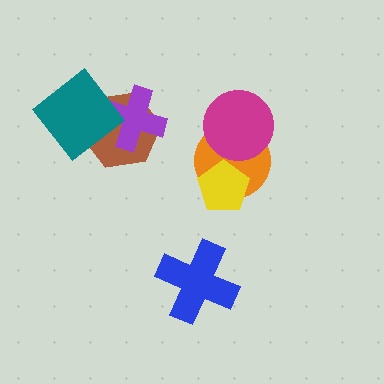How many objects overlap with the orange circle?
2 objects overlap with the orange circle.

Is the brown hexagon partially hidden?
Yes, it is partially covered by another shape.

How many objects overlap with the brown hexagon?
2 objects overlap with the brown hexagon.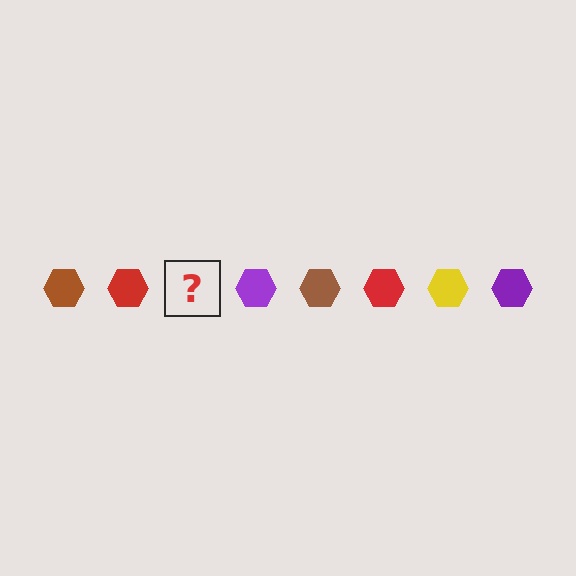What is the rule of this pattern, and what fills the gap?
The rule is that the pattern cycles through brown, red, yellow, purple hexagons. The gap should be filled with a yellow hexagon.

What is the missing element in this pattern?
The missing element is a yellow hexagon.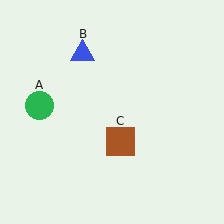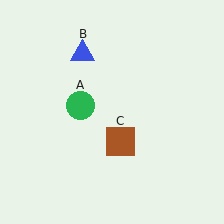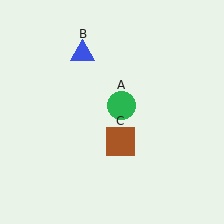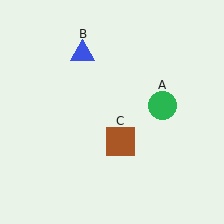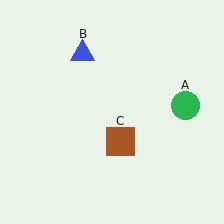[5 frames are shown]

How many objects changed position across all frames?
1 object changed position: green circle (object A).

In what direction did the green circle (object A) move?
The green circle (object A) moved right.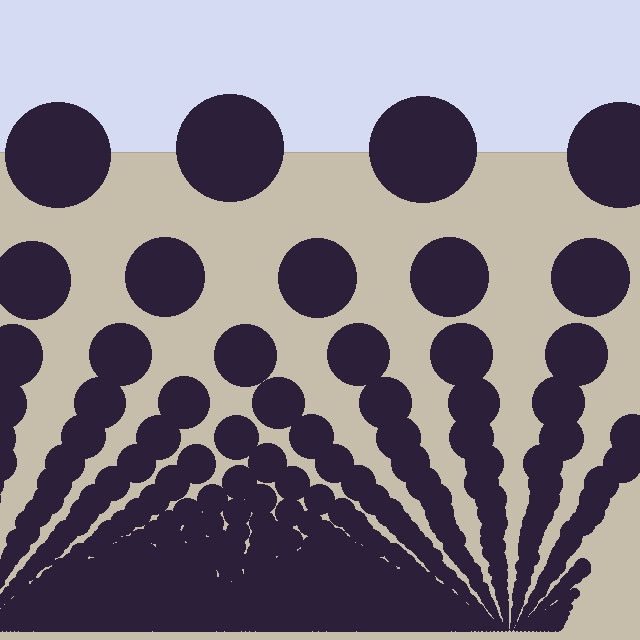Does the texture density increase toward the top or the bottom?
Density increases toward the bottom.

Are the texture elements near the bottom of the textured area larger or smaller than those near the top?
Smaller. The gradient is inverted — elements near the bottom are smaller and denser.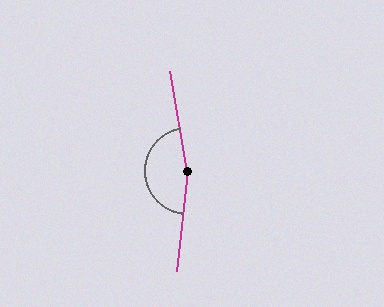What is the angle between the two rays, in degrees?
Approximately 164 degrees.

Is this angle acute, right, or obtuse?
It is obtuse.